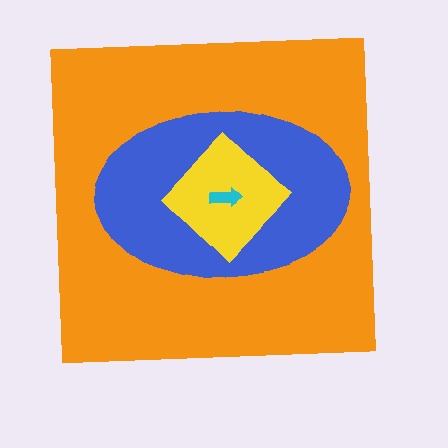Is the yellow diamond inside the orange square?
Yes.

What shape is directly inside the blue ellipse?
The yellow diamond.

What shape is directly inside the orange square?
The blue ellipse.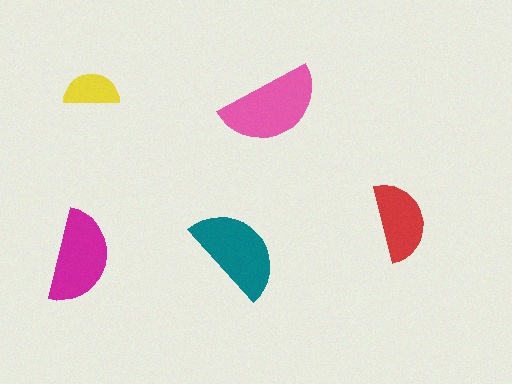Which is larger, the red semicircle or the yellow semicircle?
The red one.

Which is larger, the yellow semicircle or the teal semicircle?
The teal one.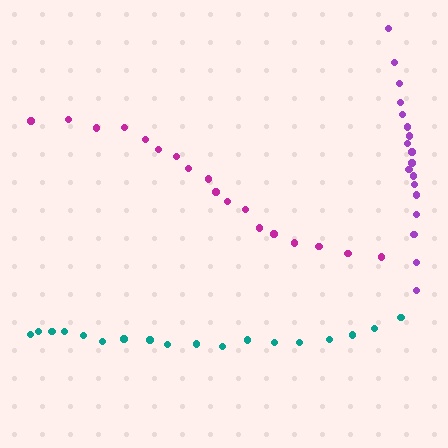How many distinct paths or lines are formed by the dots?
There are 3 distinct paths.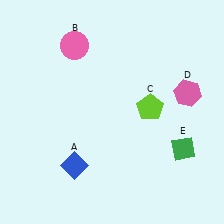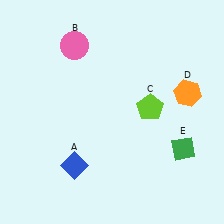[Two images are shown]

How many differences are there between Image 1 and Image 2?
There is 1 difference between the two images.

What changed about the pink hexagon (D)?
In Image 1, D is pink. In Image 2, it changed to orange.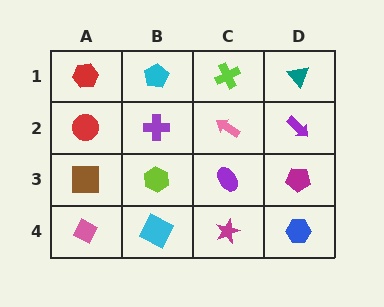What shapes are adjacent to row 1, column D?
A purple arrow (row 2, column D), a lime cross (row 1, column C).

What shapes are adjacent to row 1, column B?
A purple cross (row 2, column B), a red hexagon (row 1, column A), a lime cross (row 1, column C).